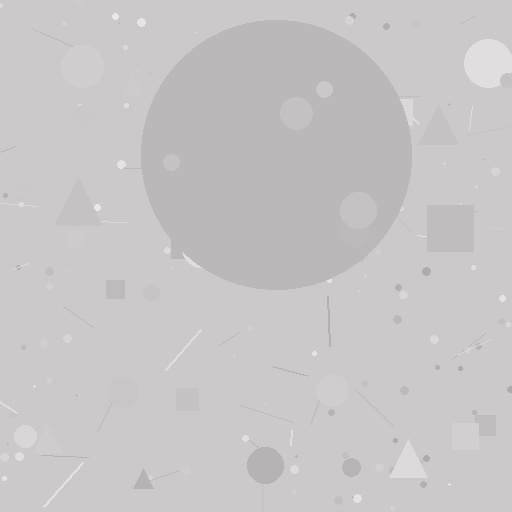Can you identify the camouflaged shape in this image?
The camouflaged shape is a circle.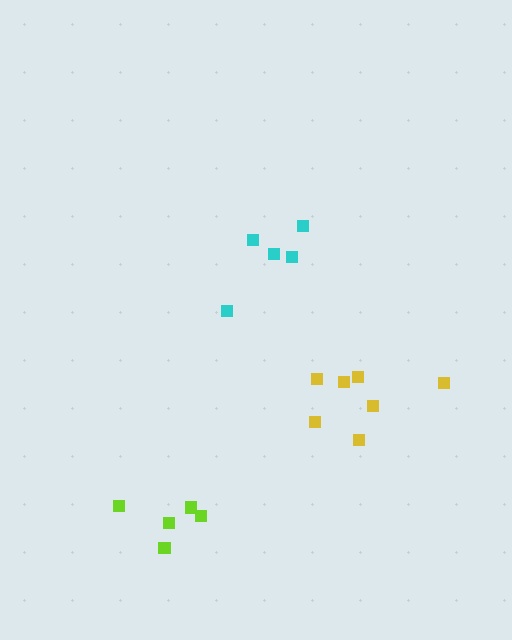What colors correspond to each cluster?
The clusters are colored: cyan, lime, yellow.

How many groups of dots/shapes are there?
There are 3 groups.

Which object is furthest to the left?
The lime cluster is leftmost.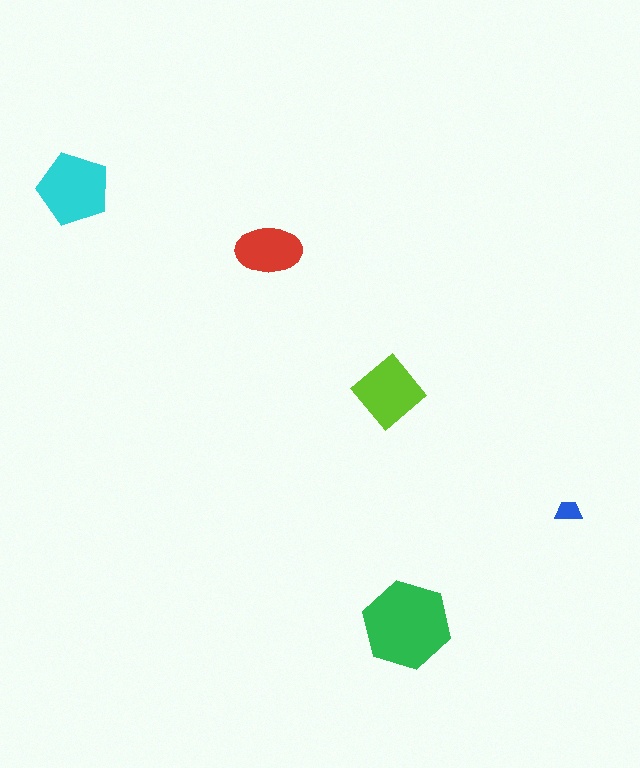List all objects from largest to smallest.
The green hexagon, the cyan pentagon, the lime diamond, the red ellipse, the blue trapezoid.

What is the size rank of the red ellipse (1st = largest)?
4th.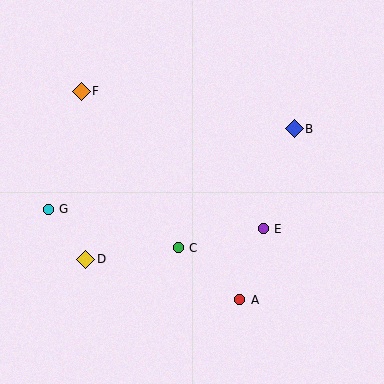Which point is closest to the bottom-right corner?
Point A is closest to the bottom-right corner.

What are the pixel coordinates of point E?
Point E is at (263, 229).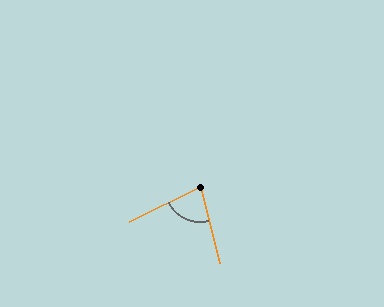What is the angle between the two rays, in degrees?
Approximately 78 degrees.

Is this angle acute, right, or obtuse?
It is acute.